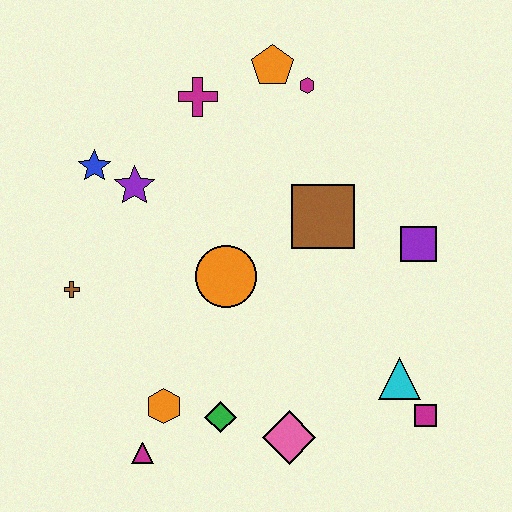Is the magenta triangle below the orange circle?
Yes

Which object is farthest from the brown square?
The magenta triangle is farthest from the brown square.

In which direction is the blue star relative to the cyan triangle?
The blue star is to the left of the cyan triangle.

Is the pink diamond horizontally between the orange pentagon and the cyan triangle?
Yes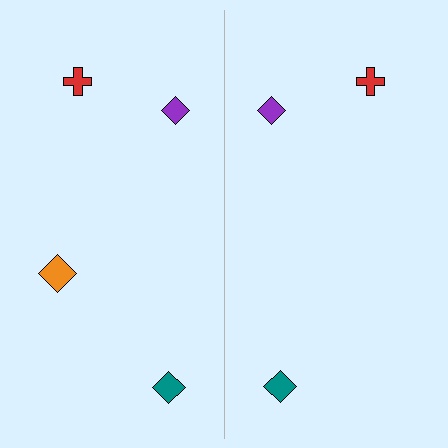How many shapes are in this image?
There are 7 shapes in this image.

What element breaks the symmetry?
A orange diamond is missing from the right side.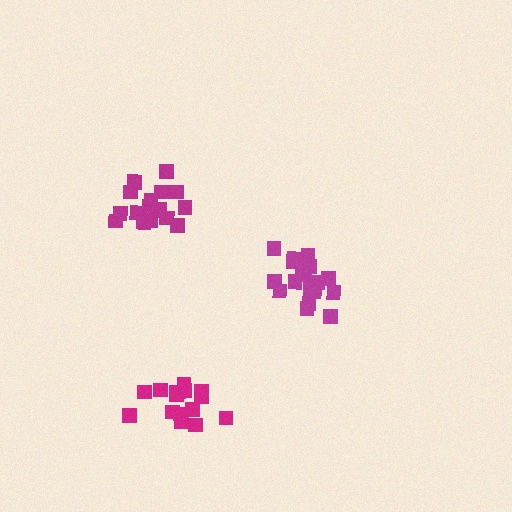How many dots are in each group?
Group 1: 18 dots, Group 2: 18 dots, Group 3: 16 dots (52 total).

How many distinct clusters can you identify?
There are 3 distinct clusters.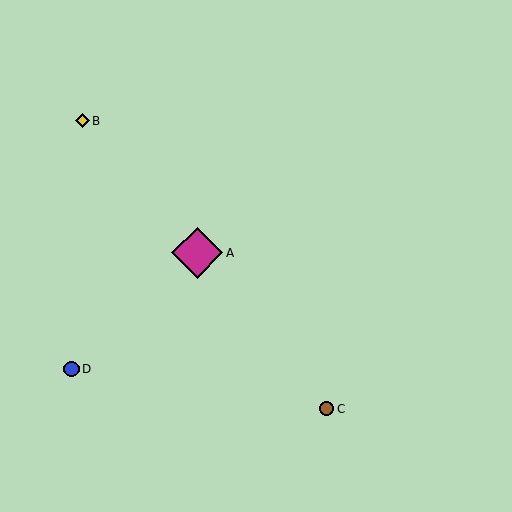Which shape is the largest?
The magenta diamond (labeled A) is the largest.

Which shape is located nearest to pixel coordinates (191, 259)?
The magenta diamond (labeled A) at (197, 253) is nearest to that location.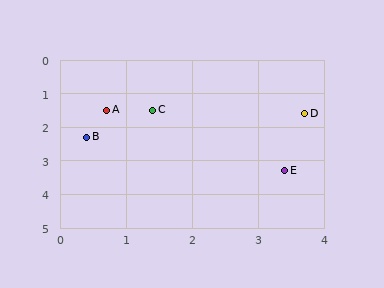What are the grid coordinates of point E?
Point E is at approximately (3.4, 3.3).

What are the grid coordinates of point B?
Point B is at approximately (0.4, 2.3).